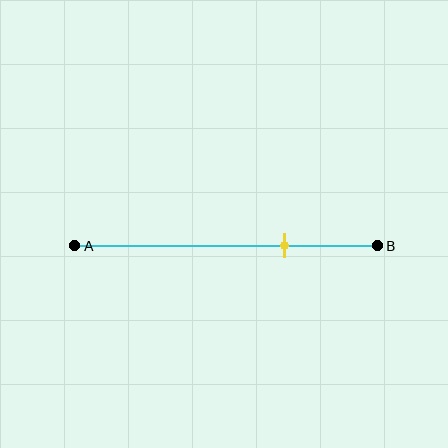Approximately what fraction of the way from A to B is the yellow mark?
The yellow mark is approximately 70% of the way from A to B.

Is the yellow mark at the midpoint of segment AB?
No, the mark is at about 70% from A, not at the 50% midpoint.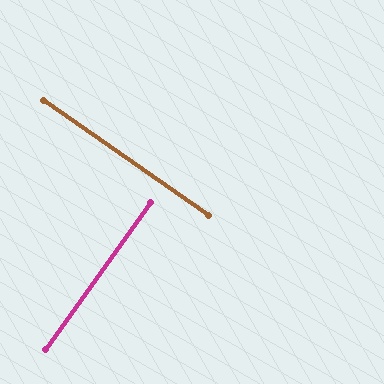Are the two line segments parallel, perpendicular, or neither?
Perpendicular — they meet at approximately 89°.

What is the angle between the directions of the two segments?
Approximately 89 degrees.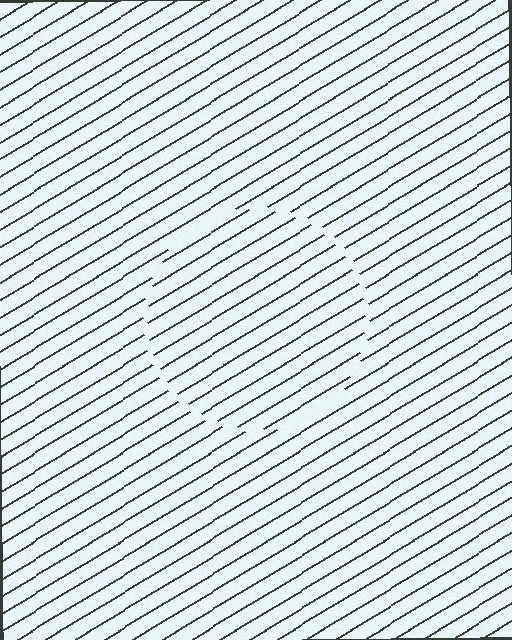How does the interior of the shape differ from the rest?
The interior of the shape contains the same grating, shifted by half a period — the contour is defined by the phase discontinuity where line-ends from the inner and outer gratings abut.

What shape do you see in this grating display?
An illusory circle. The interior of the shape contains the same grating, shifted by half a period — the contour is defined by the phase discontinuity where line-ends from the inner and outer gratings abut.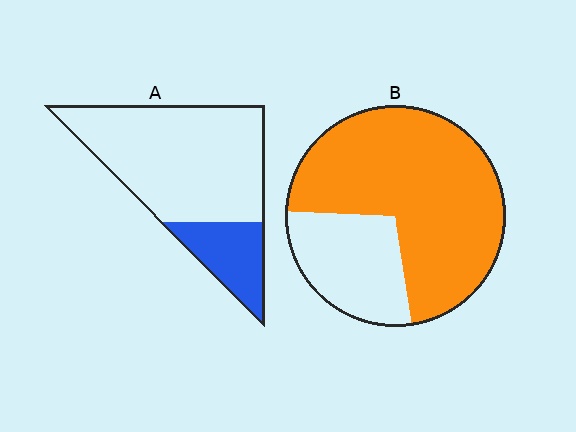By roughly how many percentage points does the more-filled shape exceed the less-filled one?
By roughly 50 percentage points (B over A).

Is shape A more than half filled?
No.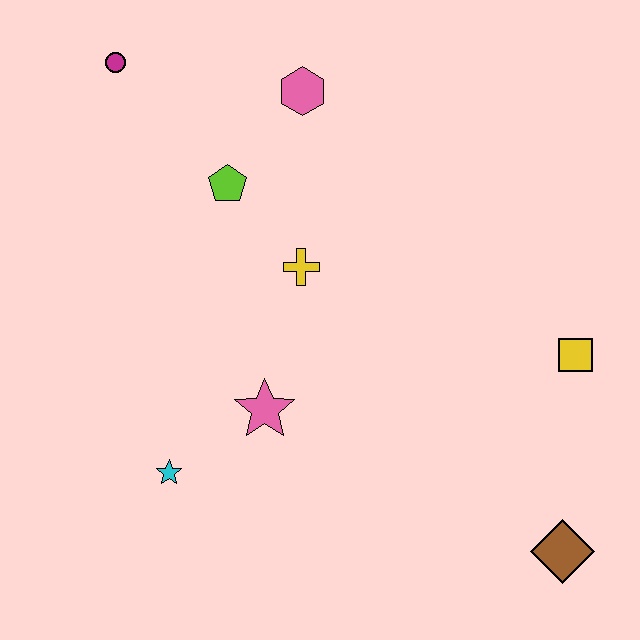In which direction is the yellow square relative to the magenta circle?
The yellow square is to the right of the magenta circle.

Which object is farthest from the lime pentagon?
The brown diamond is farthest from the lime pentagon.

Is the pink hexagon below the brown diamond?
No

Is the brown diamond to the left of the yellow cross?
No